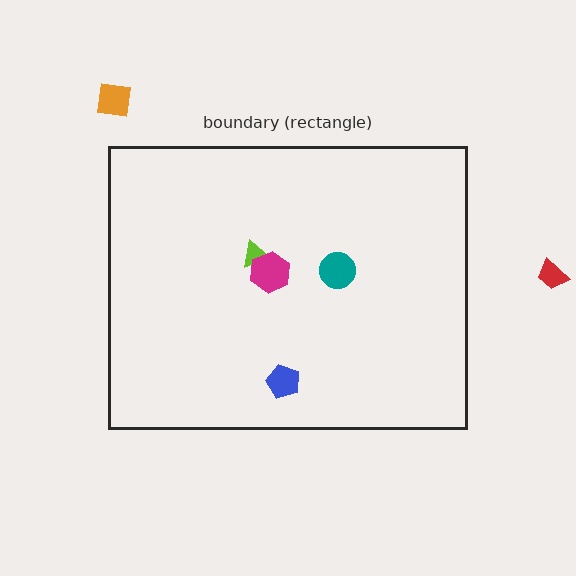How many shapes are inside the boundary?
4 inside, 2 outside.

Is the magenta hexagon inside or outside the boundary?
Inside.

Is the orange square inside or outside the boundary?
Outside.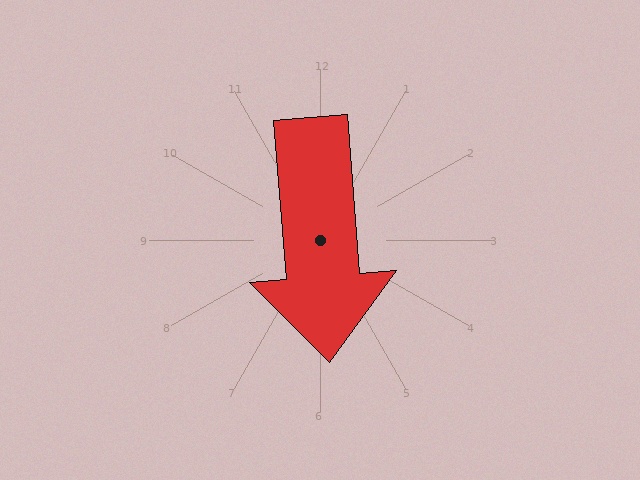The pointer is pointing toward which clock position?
Roughly 6 o'clock.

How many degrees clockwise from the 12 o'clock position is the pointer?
Approximately 175 degrees.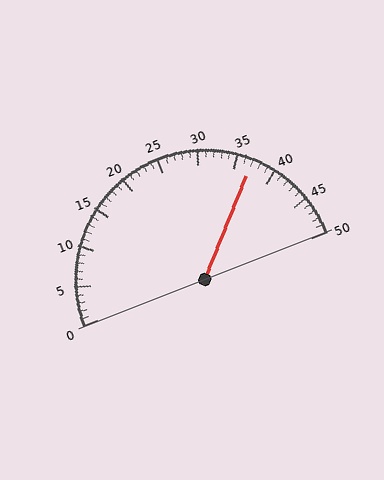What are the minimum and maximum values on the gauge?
The gauge ranges from 0 to 50.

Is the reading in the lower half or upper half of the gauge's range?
The reading is in the upper half of the range (0 to 50).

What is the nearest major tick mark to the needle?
The nearest major tick mark is 35.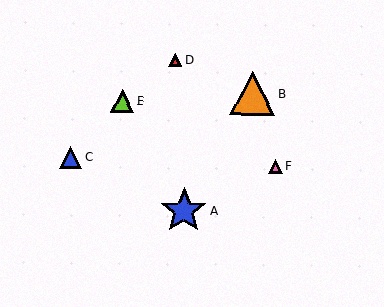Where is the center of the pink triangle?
The center of the pink triangle is at (275, 166).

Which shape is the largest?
The blue star (labeled A) is the largest.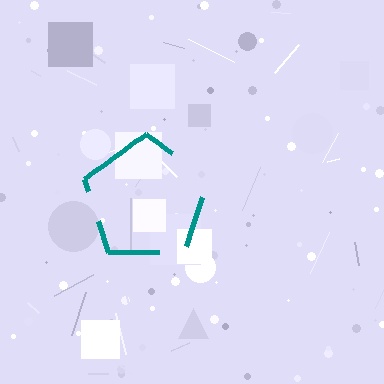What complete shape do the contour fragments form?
The contour fragments form a pentagon.